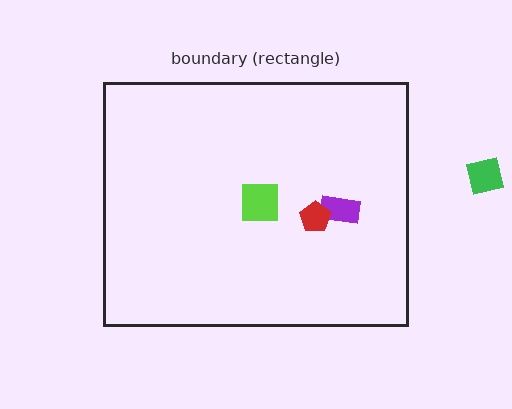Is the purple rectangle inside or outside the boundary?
Inside.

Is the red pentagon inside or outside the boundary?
Inside.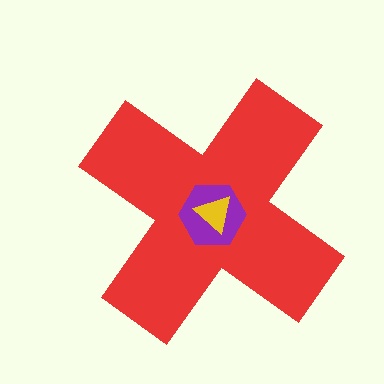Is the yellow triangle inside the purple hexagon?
Yes.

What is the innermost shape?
The yellow triangle.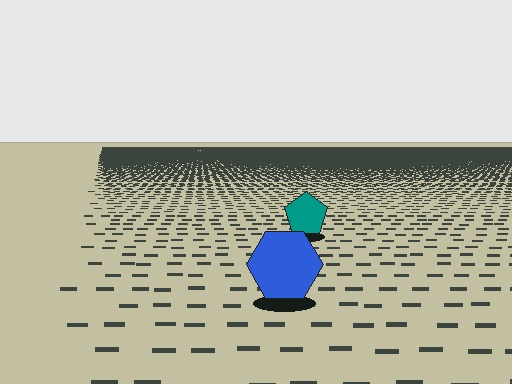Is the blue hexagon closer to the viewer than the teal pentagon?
Yes. The blue hexagon is closer — you can tell from the texture gradient: the ground texture is coarser near it.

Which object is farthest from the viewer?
The teal pentagon is farthest from the viewer. It appears smaller and the ground texture around it is denser.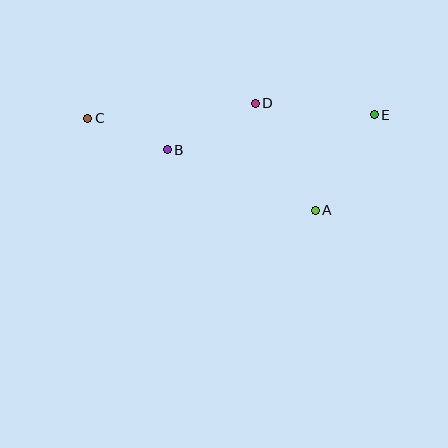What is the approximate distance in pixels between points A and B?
The distance between A and B is approximately 160 pixels.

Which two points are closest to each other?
Points B and C are closest to each other.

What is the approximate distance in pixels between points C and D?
The distance between C and D is approximately 168 pixels.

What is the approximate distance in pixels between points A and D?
The distance between A and D is approximately 123 pixels.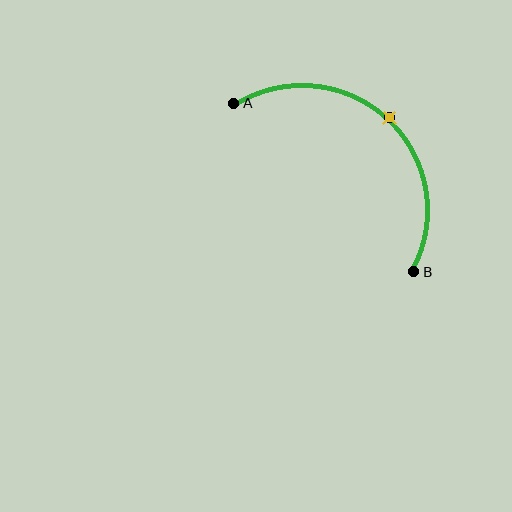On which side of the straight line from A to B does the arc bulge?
The arc bulges above and to the right of the straight line connecting A and B.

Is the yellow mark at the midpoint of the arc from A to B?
Yes. The yellow mark lies on the arc at equal arc-length from both A and B — it is the arc midpoint.